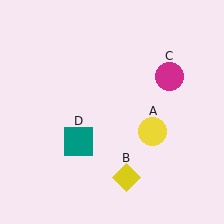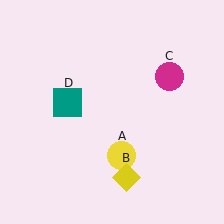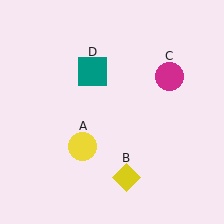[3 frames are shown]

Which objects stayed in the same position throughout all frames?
Yellow diamond (object B) and magenta circle (object C) remained stationary.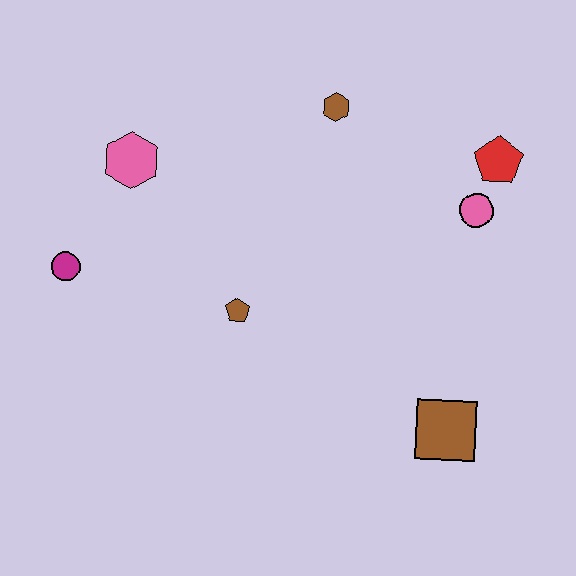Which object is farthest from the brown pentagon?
The red pentagon is farthest from the brown pentagon.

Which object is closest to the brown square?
The pink circle is closest to the brown square.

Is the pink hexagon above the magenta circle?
Yes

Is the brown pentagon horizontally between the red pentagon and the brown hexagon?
No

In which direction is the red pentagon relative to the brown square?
The red pentagon is above the brown square.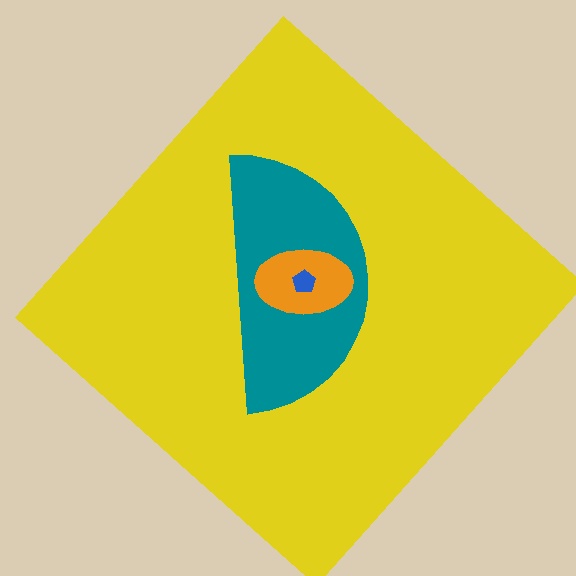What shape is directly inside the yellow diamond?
The teal semicircle.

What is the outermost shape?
The yellow diamond.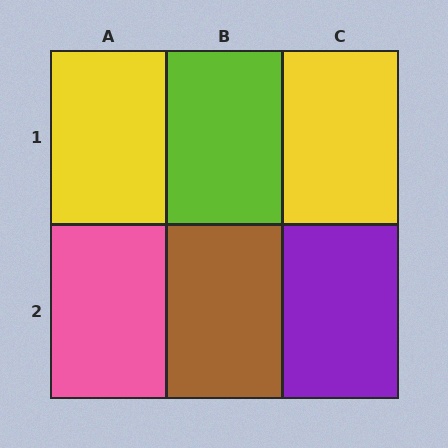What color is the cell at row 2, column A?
Pink.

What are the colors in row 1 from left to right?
Yellow, lime, yellow.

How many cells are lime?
1 cell is lime.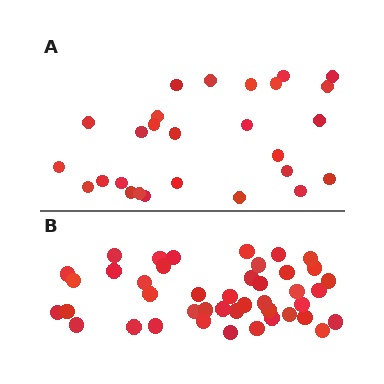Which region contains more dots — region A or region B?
Region B (the bottom region) has more dots.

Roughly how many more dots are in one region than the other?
Region B has approximately 15 more dots than region A.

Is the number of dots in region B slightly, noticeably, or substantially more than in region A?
Region B has substantially more. The ratio is roughly 1.6 to 1.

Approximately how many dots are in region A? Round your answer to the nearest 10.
About 30 dots. (The exact count is 27, which rounds to 30.)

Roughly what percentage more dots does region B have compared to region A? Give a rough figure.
About 60% more.